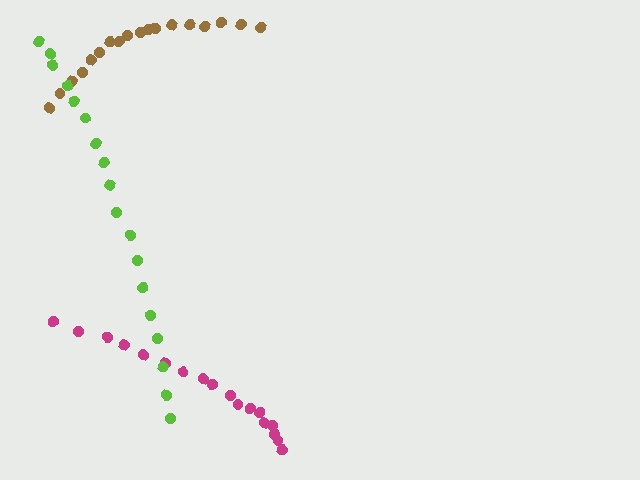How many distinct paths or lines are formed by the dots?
There are 3 distinct paths.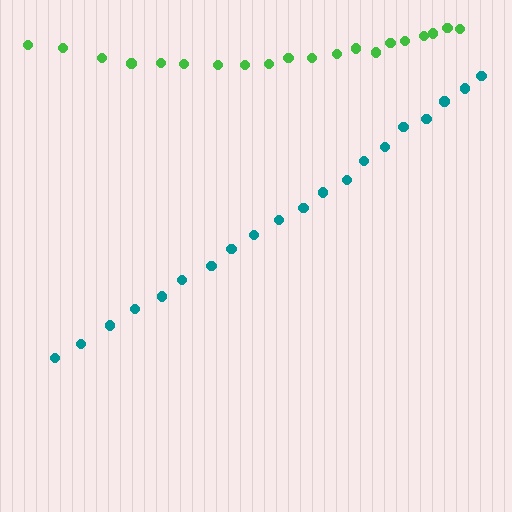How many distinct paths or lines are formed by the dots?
There are 2 distinct paths.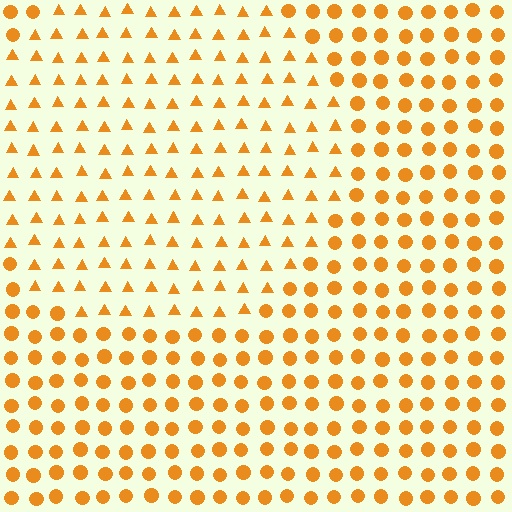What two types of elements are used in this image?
The image uses triangles inside the circle region and circles outside it.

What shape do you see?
I see a circle.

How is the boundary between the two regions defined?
The boundary is defined by a change in element shape: triangles inside vs. circles outside. All elements share the same color and spacing.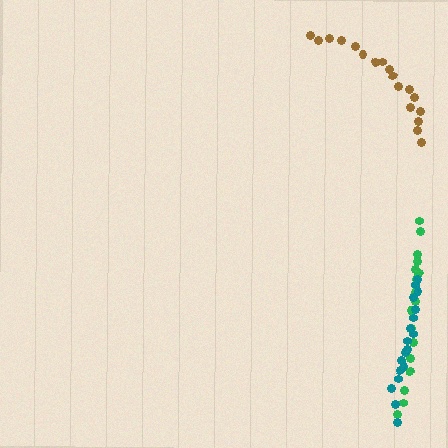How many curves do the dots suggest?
There are 3 distinct paths.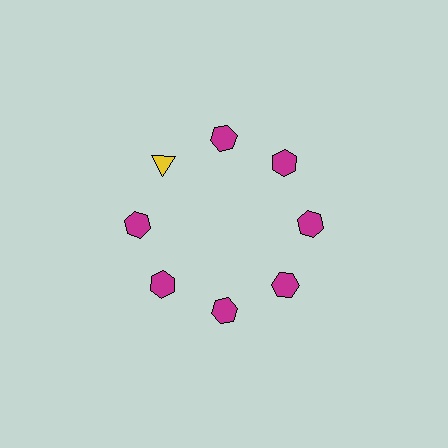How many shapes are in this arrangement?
There are 8 shapes arranged in a ring pattern.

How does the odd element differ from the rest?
It differs in both color (yellow instead of magenta) and shape (triangle instead of hexagon).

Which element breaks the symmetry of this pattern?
The yellow triangle at roughly the 10 o'clock position breaks the symmetry. All other shapes are magenta hexagons.